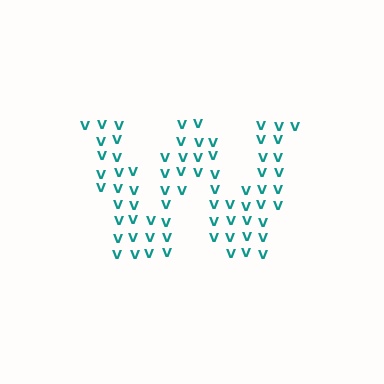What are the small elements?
The small elements are letter V's.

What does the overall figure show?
The overall figure shows the letter W.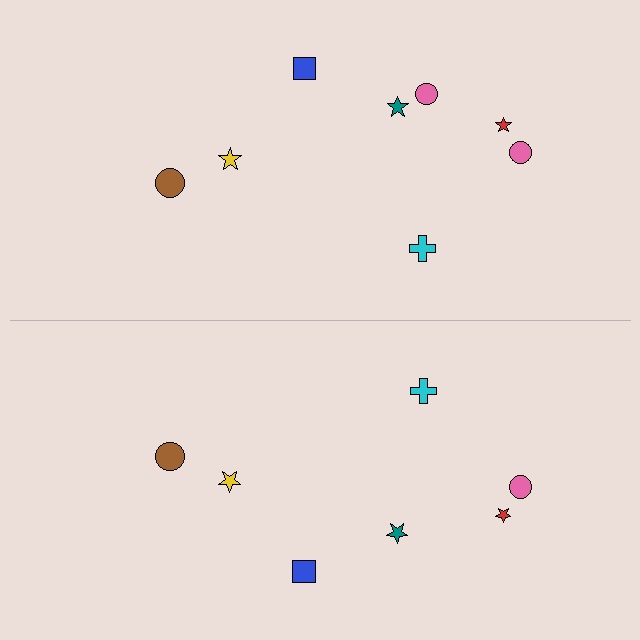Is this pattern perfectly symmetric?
No, the pattern is not perfectly symmetric. A pink circle is missing from the bottom side.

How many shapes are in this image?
There are 15 shapes in this image.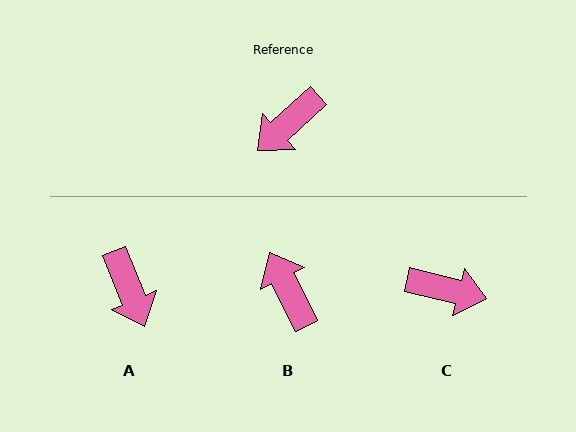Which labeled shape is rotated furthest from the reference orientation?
C, about 124 degrees away.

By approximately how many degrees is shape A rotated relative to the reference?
Approximately 70 degrees counter-clockwise.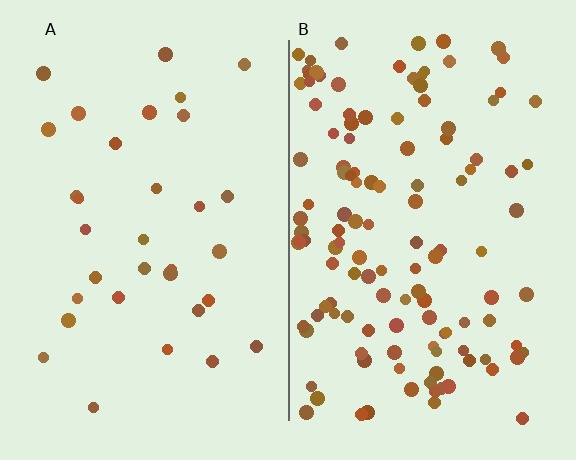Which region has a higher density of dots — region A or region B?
B (the right).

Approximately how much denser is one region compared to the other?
Approximately 3.8× — region B over region A.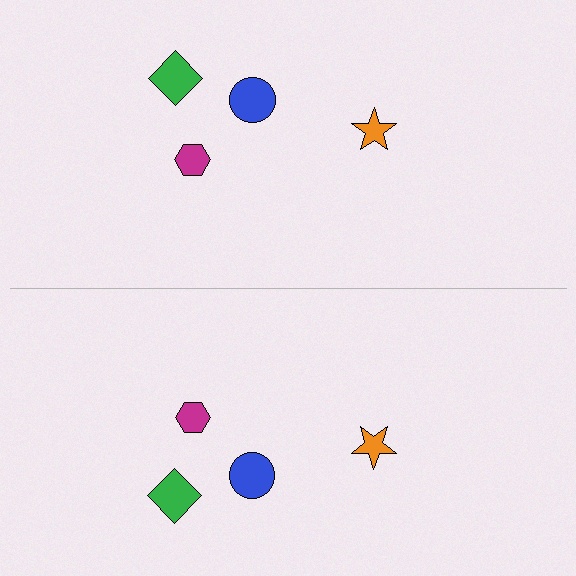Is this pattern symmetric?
Yes, this pattern has bilateral (reflection) symmetry.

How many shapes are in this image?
There are 8 shapes in this image.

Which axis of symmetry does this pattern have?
The pattern has a horizontal axis of symmetry running through the center of the image.